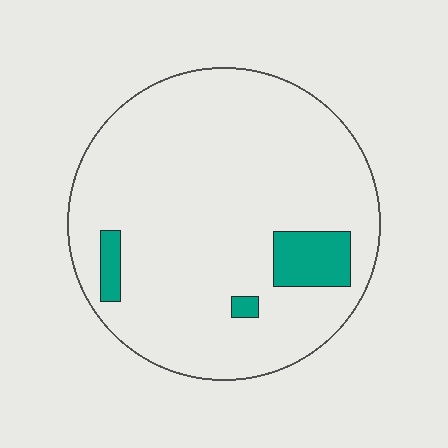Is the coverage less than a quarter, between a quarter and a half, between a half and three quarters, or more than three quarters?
Less than a quarter.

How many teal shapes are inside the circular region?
3.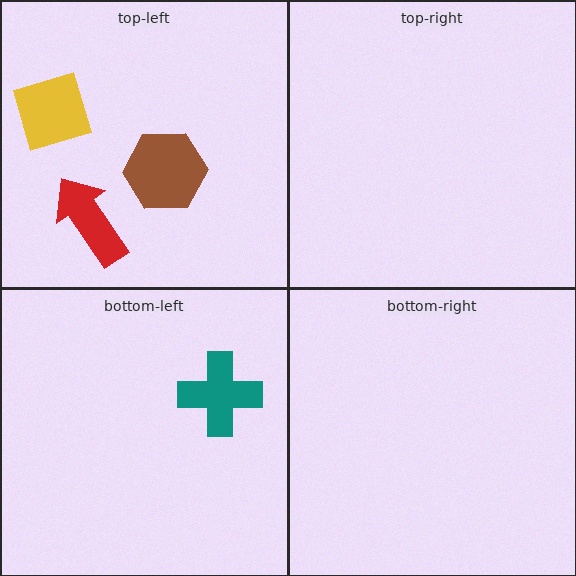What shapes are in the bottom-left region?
The teal cross.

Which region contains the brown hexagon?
The top-left region.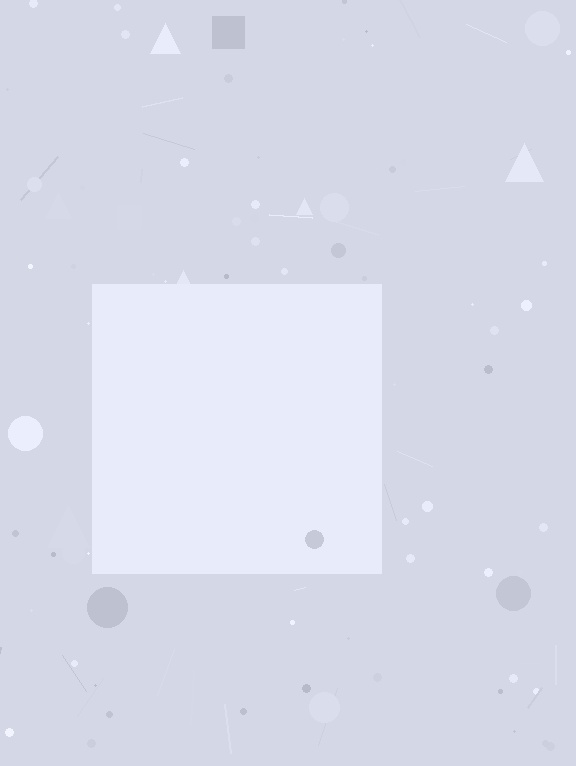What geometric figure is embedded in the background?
A square is embedded in the background.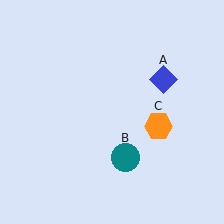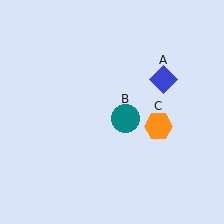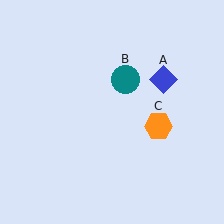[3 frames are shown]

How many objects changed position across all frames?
1 object changed position: teal circle (object B).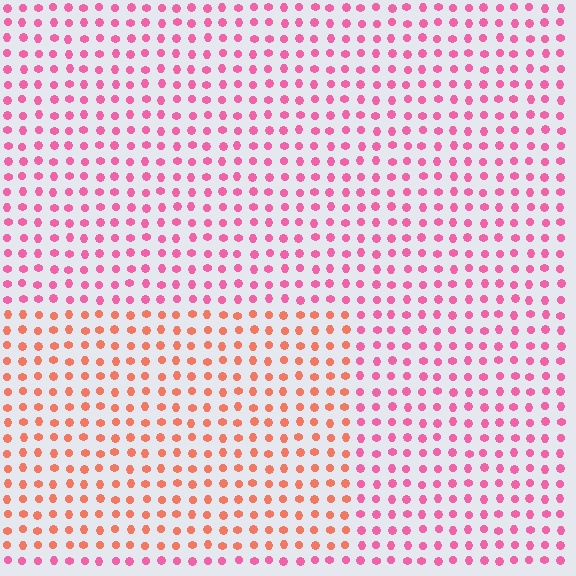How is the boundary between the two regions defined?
The boundary is defined purely by a slight shift in hue (about 38 degrees). Spacing, size, and orientation are identical on both sides.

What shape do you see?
I see a rectangle.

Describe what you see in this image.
The image is filled with small pink elements in a uniform arrangement. A rectangle-shaped region is visible where the elements are tinted to a slightly different hue, forming a subtle color boundary.